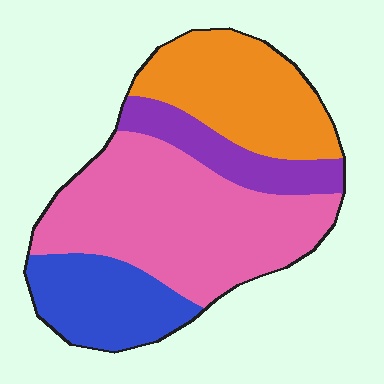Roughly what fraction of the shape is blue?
Blue takes up about one sixth (1/6) of the shape.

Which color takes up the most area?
Pink, at roughly 45%.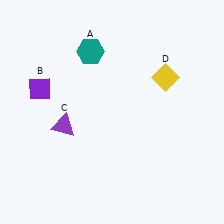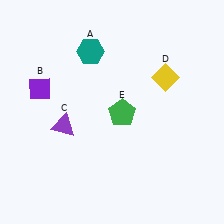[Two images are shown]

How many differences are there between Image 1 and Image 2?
There is 1 difference between the two images.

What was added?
A green pentagon (E) was added in Image 2.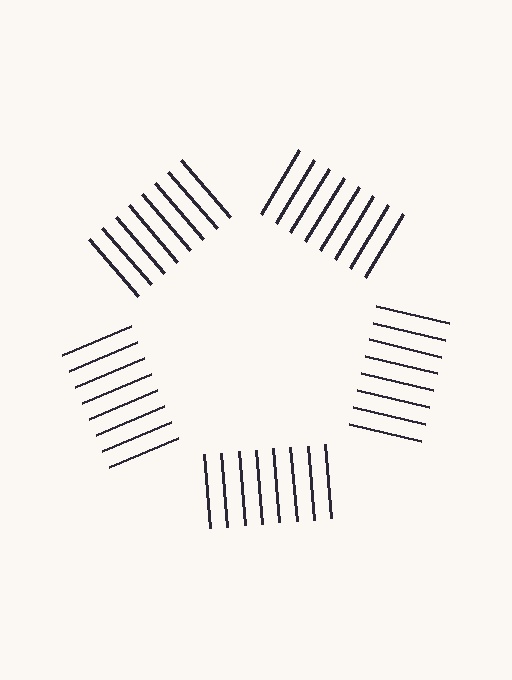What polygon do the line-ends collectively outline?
An illusory pentagon — the line segments terminate on its edges but no continuous stroke is drawn.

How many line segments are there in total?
40 — 8 along each of the 5 edges.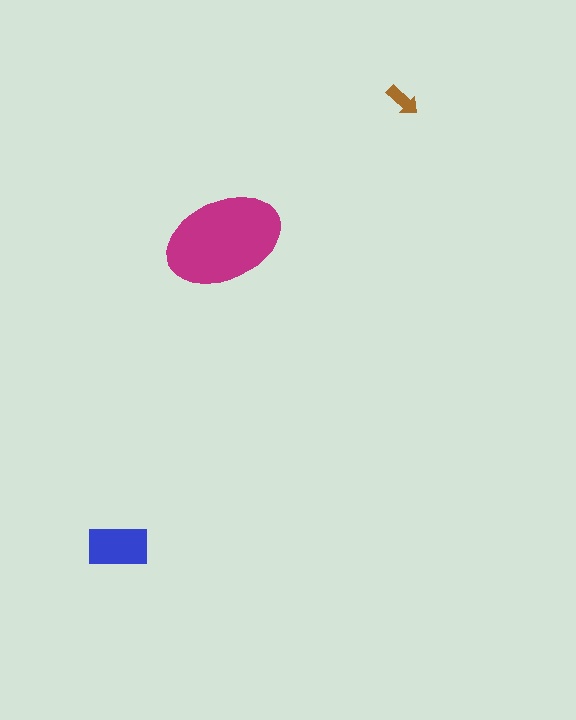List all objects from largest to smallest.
The magenta ellipse, the blue rectangle, the brown arrow.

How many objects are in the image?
There are 3 objects in the image.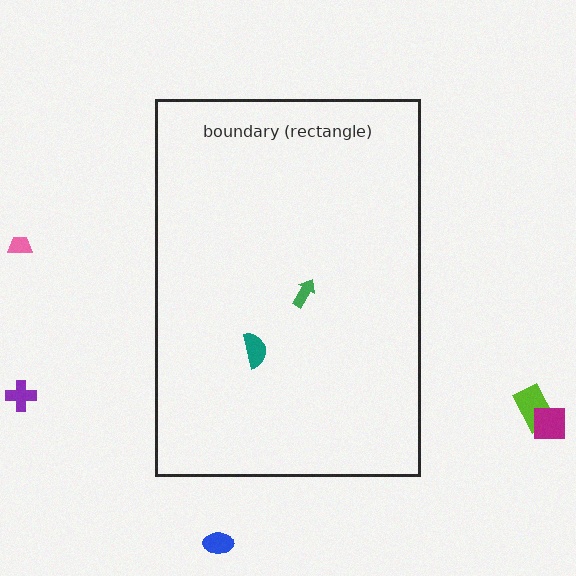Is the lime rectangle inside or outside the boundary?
Outside.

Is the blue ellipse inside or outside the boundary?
Outside.